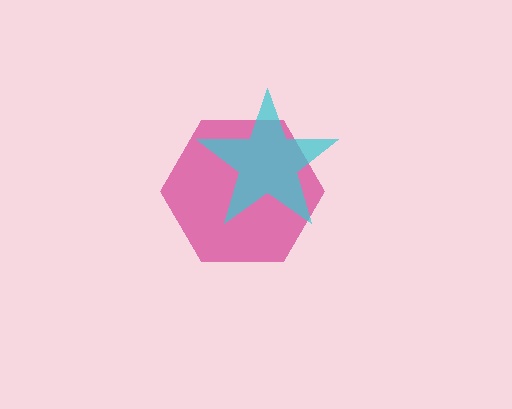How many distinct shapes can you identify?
There are 2 distinct shapes: a magenta hexagon, a cyan star.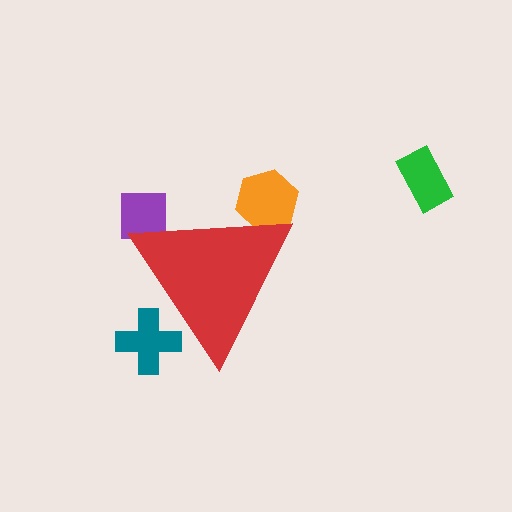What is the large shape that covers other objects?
A red triangle.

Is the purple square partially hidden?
Yes, the purple square is partially hidden behind the red triangle.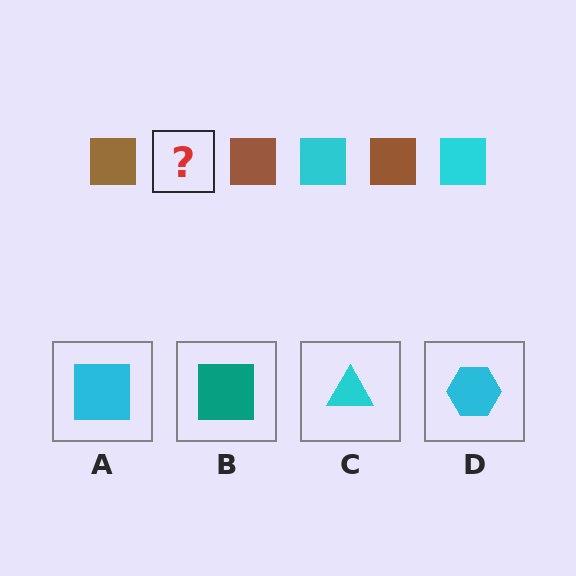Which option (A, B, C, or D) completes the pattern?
A.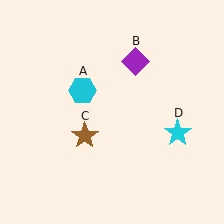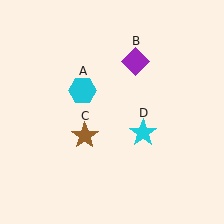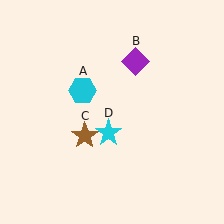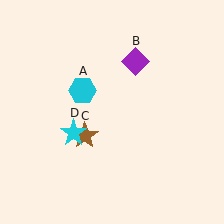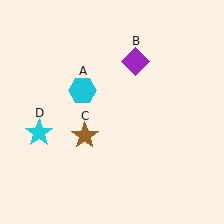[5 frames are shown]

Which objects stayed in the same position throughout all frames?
Cyan hexagon (object A) and purple diamond (object B) and brown star (object C) remained stationary.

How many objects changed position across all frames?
1 object changed position: cyan star (object D).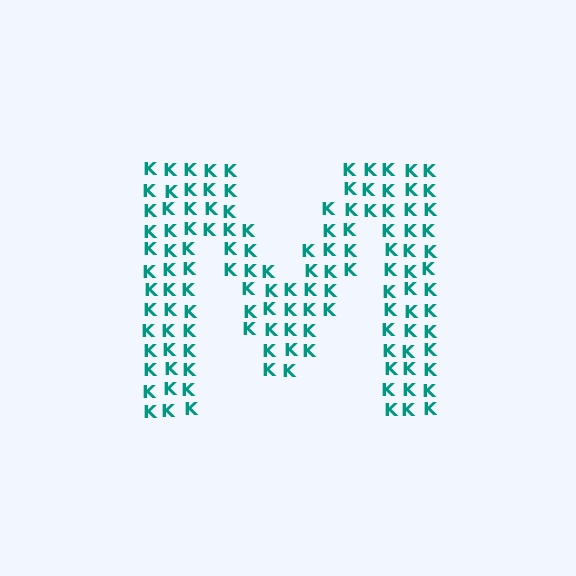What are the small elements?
The small elements are letter K's.